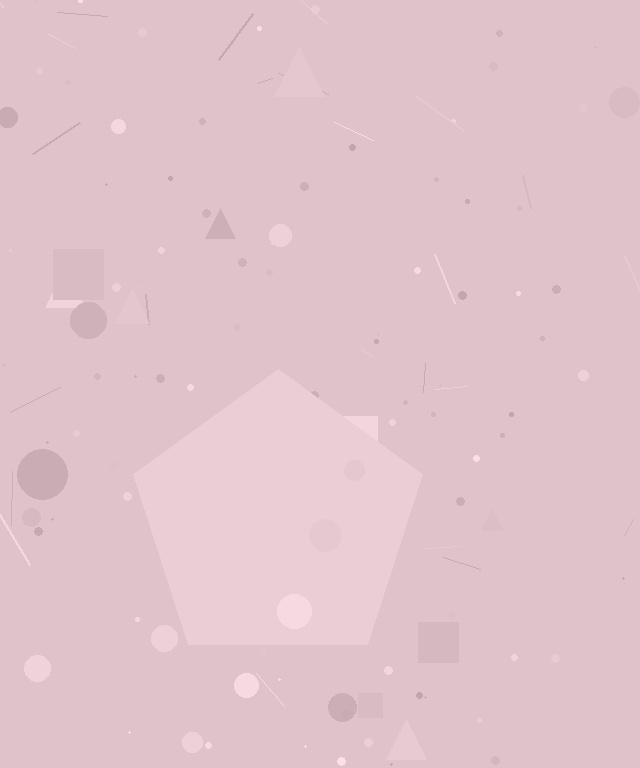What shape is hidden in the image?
A pentagon is hidden in the image.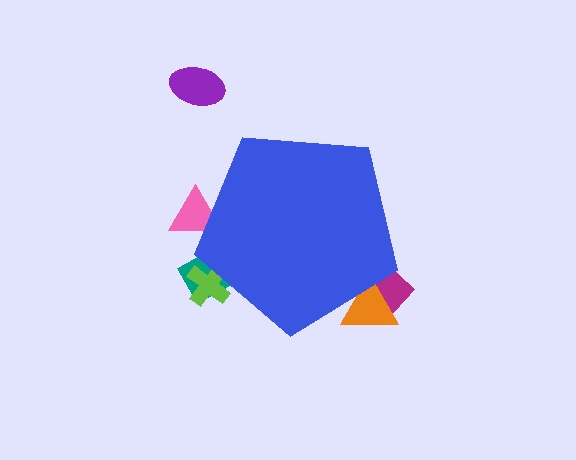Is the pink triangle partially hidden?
Yes, the pink triangle is partially hidden behind the blue pentagon.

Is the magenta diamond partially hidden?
Yes, the magenta diamond is partially hidden behind the blue pentagon.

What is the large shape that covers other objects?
A blue pentagon.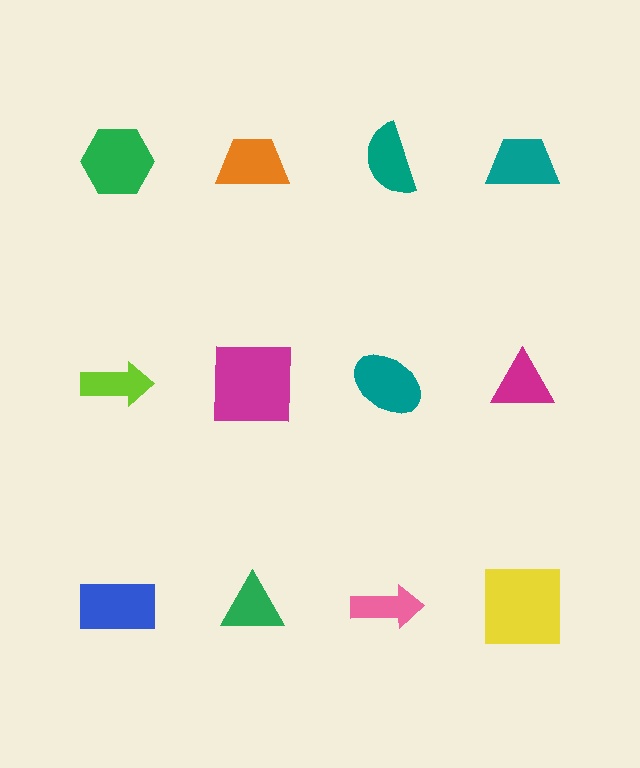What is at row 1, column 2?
An orange trapezoid.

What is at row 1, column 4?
A teal trapezoid.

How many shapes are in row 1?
4 shapes.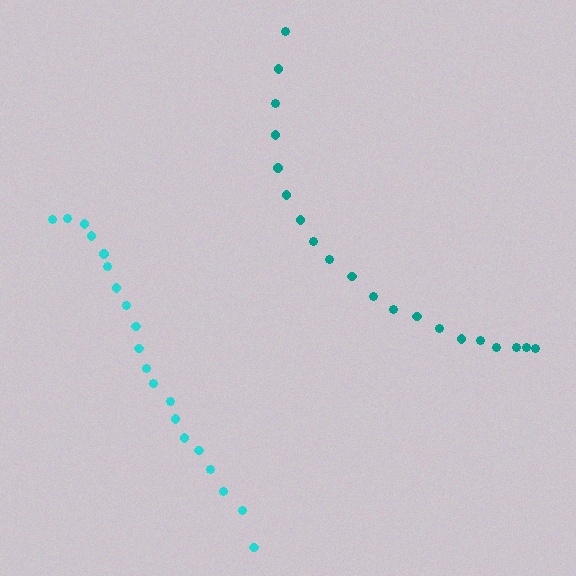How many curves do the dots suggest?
There are 2 distinct paths.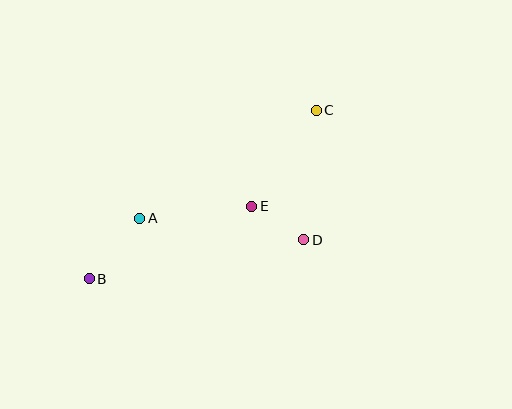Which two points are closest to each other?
Points D and E are closest to each other.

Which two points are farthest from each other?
Points B and C are farthest from each other.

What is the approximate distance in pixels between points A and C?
The distance between A and C is approximately 207 pixels.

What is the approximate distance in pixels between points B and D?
The distance between B and D is approximately 219 pixels.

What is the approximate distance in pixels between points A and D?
The distance between A and D is approximately 166 pixels.